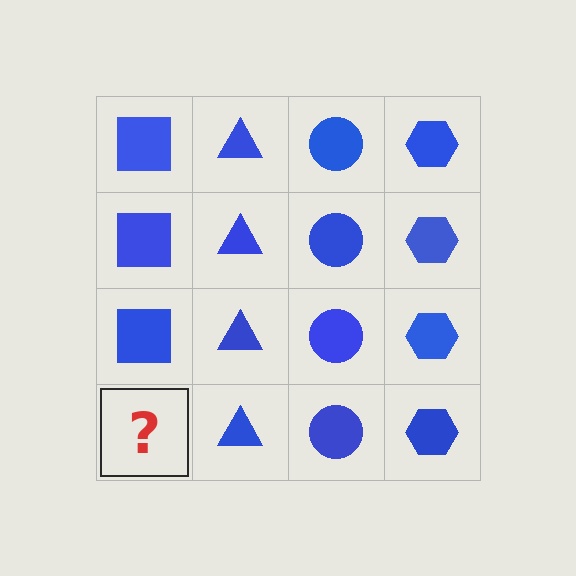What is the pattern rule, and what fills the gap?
The rule is that each column has a consistent shape. The gap should be filled with a blue square.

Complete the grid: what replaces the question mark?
The question mark should be replaced with a blue square.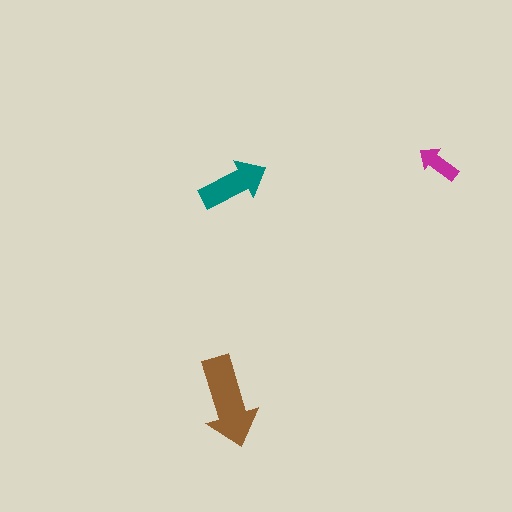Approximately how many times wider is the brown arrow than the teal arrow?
About 1.5 times wider.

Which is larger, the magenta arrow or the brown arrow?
The brown one.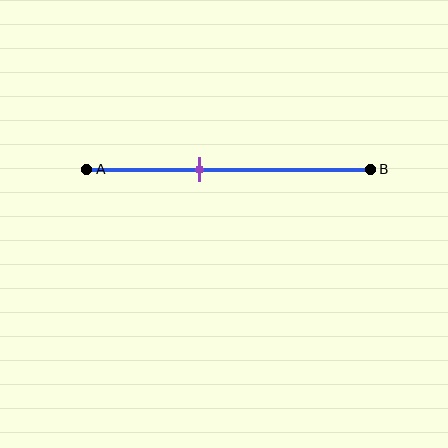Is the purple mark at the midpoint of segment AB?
No, the mark is at about 40% from A, not at the 50% midpoint.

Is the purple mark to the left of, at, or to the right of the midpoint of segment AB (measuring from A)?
The purple mark is to the left of the midpoint of segment AB.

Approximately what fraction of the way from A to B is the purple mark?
The purple mark is approximately 40% of the way from A to B.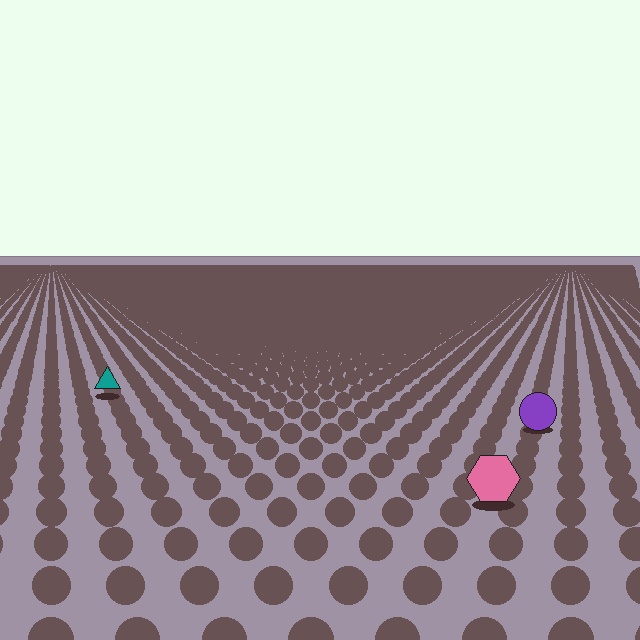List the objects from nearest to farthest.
From nearest to farthest: the pink hexagon, the purple circle, the teal triangle.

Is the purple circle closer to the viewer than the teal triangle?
Yes. The purple circle is closer — you can tell from the texture gradient: the ground texture is coarser near it.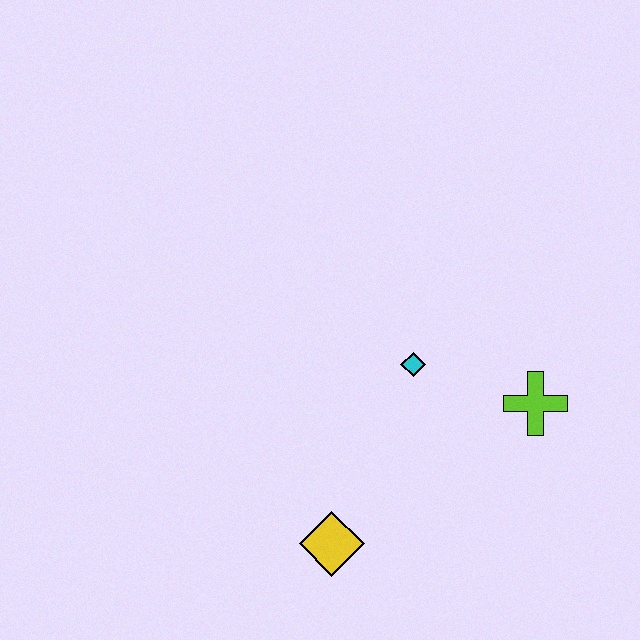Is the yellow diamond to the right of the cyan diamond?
No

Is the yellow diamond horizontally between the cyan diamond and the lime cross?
No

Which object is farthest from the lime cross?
The yellow diamond is farthest from the lime cross.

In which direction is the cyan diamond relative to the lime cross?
The cyan diamond is to the left of the lime cross.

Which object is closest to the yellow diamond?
The cyan diamond is closest to the yellow diamond.